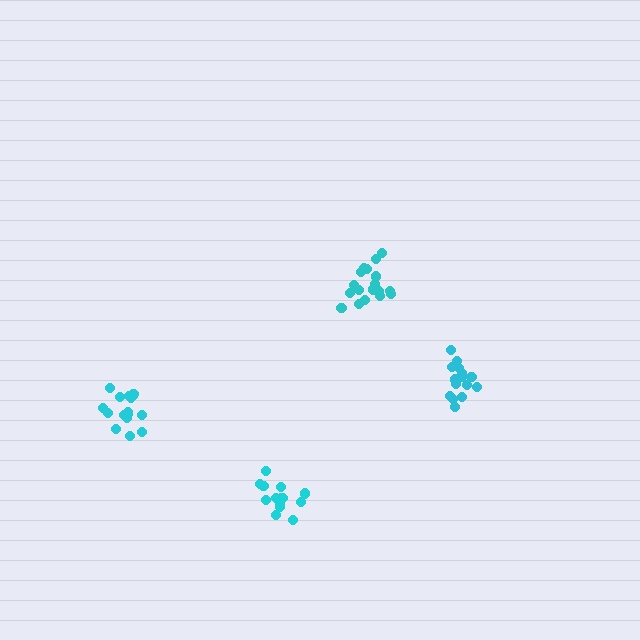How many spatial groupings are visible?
There are 4 spatial groupings.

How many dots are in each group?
Group 1: 15 dots, Group 2: 17 dots, Group 3: 18 dots, Group 4: 14 dots (64 total).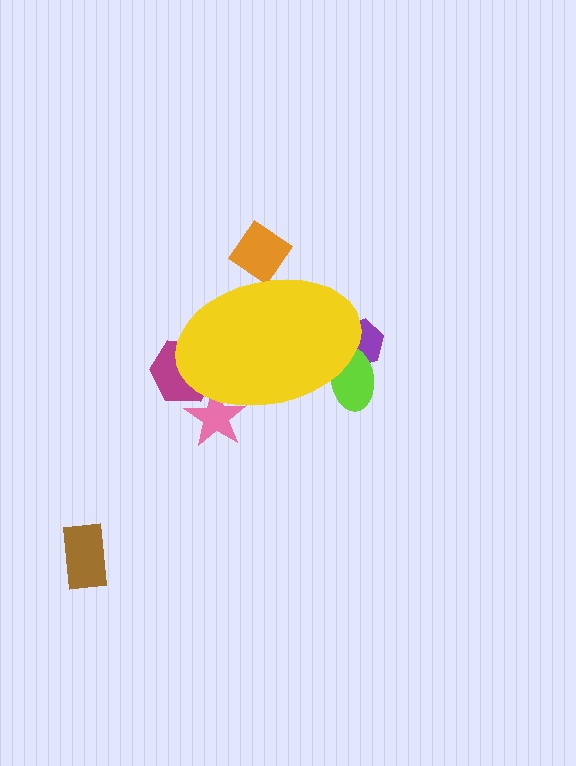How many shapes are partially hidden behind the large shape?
5 shapes are partially hidden.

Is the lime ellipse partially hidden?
Yes, the lime ellipse is partially hidden behind the yellow ellipse.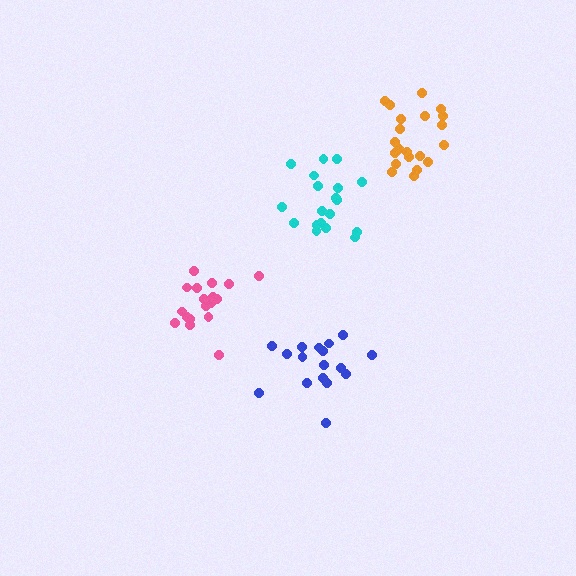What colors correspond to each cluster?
The clusters are colored: orange, blue, pink, cyan.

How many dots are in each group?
Group 1: 21 dots, Group 2: 17 dots, Group 3: 21 dots, Group 4: 19 dots (78 total).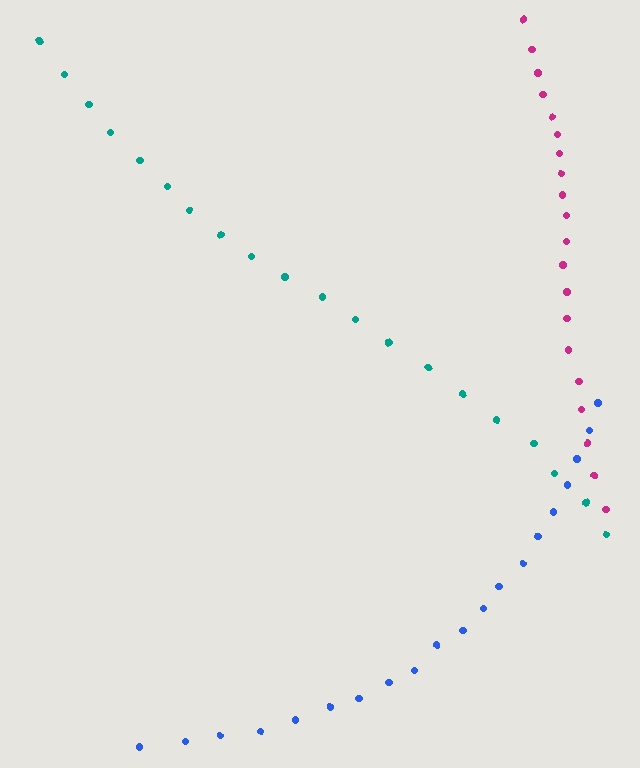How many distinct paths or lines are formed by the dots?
There are 3 distinct paths.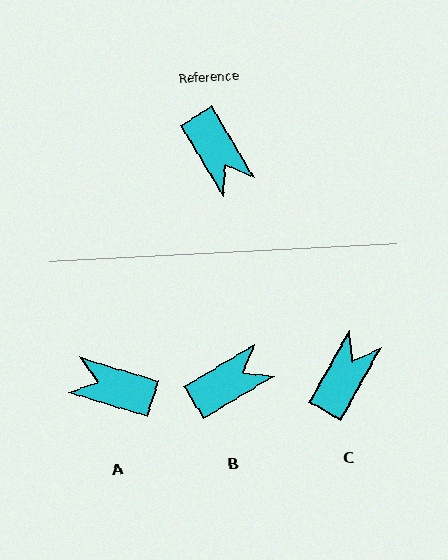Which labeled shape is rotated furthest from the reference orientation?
A, about 138 degrees away.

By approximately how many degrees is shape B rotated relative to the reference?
Approximately 90 degrees counter-clockwise.